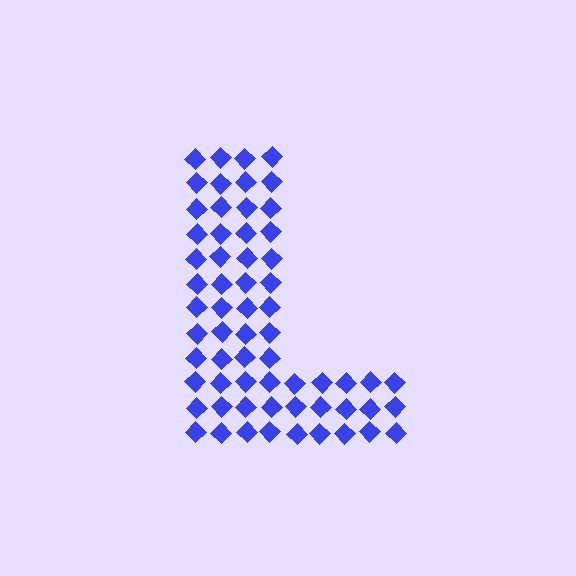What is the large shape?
The large shape is the letter L.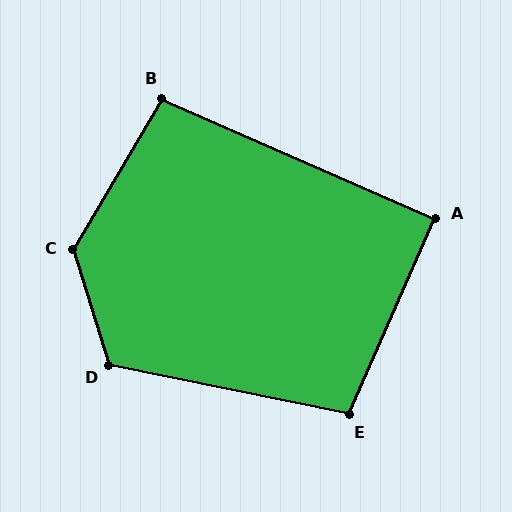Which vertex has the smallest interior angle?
A, at approximately 90 degrees.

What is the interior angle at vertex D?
Approximately 119 degrees (obtuse).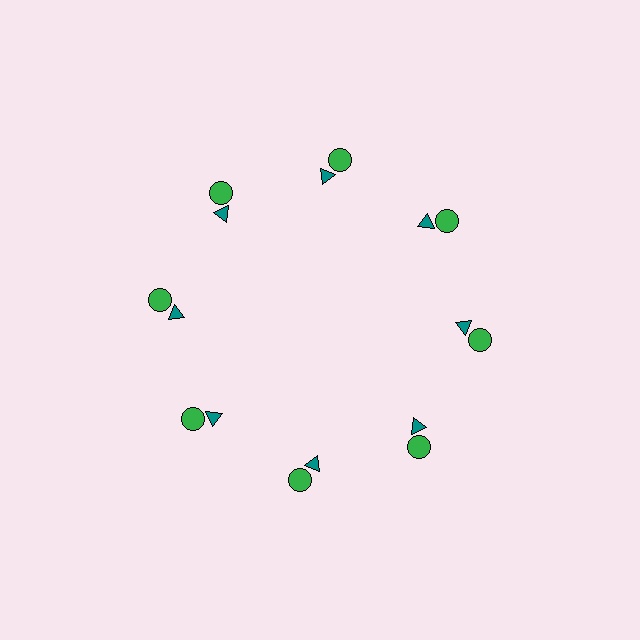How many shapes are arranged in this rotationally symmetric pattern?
There are 16 shapes, arranged in 8 groups of 2.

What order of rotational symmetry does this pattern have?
This pattern has 8-fold rotational symmetry.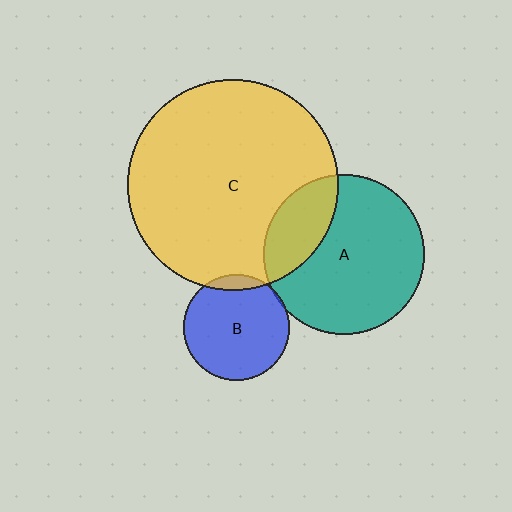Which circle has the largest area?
Circle C (yellow).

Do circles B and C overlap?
Yes.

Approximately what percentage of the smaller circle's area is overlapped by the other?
Approximately 10%.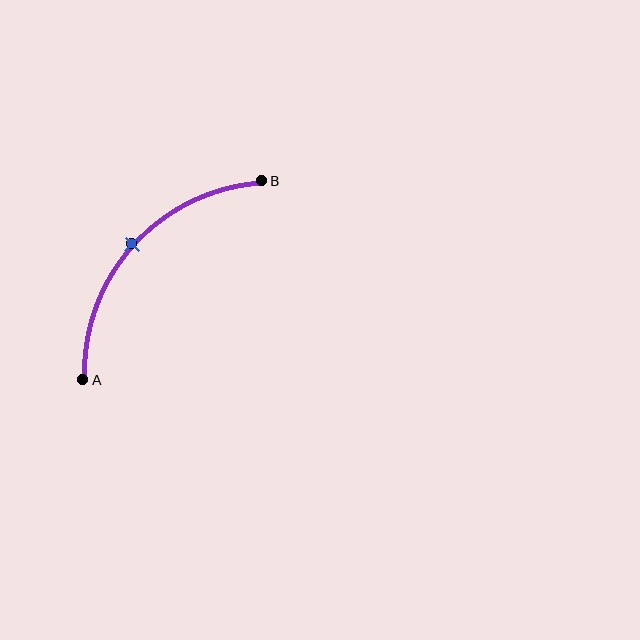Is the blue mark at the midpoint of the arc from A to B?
Yes. The blue mark lies on the arc at equal arc-length from both A and B — it is the arc midpoint.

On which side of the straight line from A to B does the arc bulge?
The arc bulges above and to the left of the straight line connecting A and B.